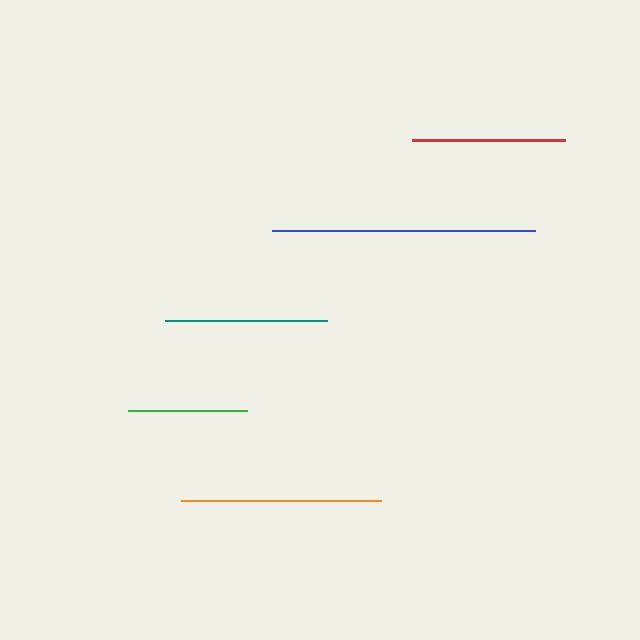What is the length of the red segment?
The red segment is approximately 153 pixels long.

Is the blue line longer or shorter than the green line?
The blue line is longer than the green line.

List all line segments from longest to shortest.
From longest to shortest: blue, orange, teal, red, green.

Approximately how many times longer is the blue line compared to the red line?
The blue line is approximately 1.7 times the length of the red line.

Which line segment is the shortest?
The green line is the shortest at approximately 119 pixels.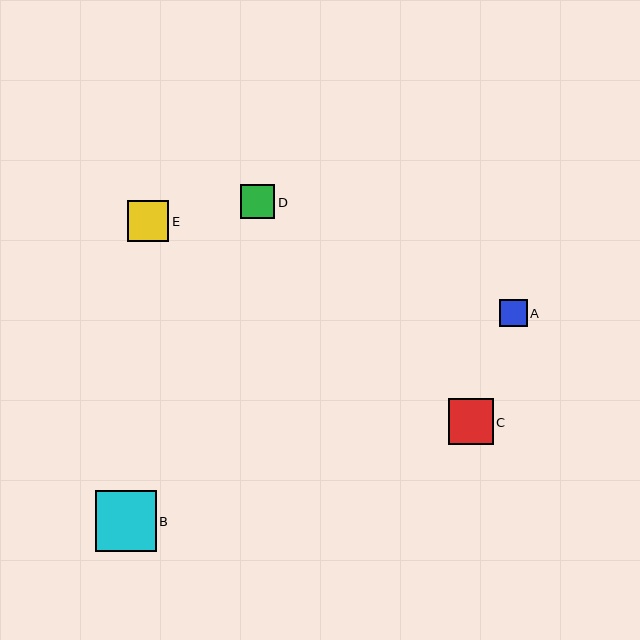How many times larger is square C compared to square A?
Square C is approximately 1.7 times the size of square A.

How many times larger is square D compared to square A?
Square D is approximately 1.3 times the size of square A.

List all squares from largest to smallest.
From largest to smallest: B, C, E, D, A.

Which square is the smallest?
Square A is the smallest with a size of approximately 27 pixels.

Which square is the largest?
Square B is the largest with a size of approximately 61 pixels.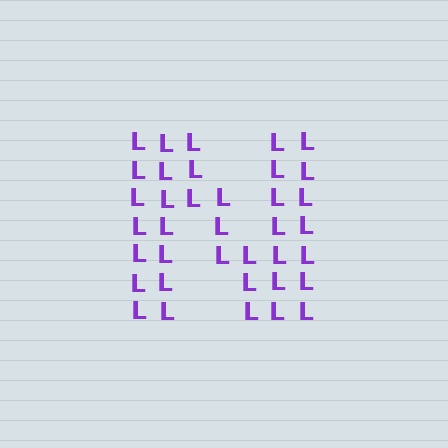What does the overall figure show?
The overall figure shows the letter N.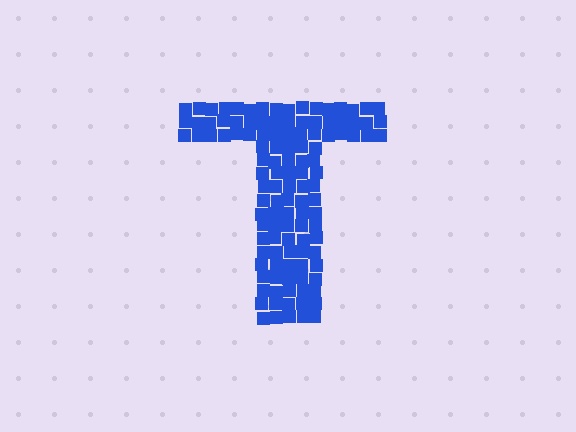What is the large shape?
The large shape is the letter T.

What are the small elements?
The small elements are squares.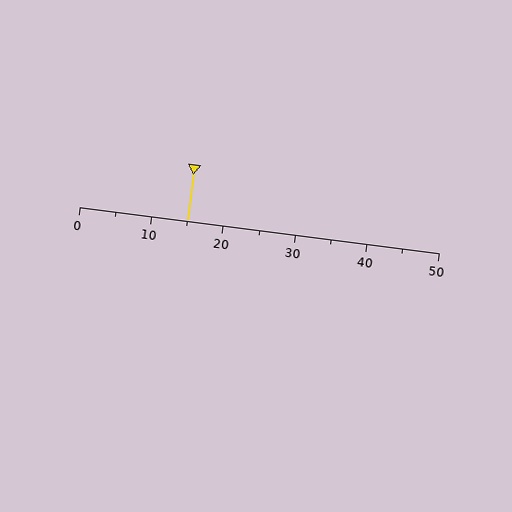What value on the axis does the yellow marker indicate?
The marker indicates approximately 15.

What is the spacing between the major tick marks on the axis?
The major ticks are spaced 10 apart.